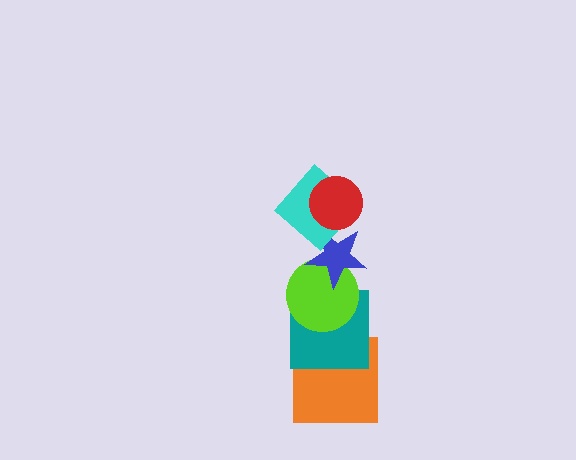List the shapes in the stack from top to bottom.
From top to bottom: the red circle, the cyan diamond, the blue star, the lime circle, the teal square, the orange square.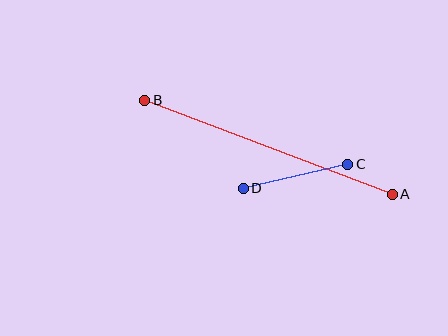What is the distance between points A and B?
The distance is approximately 265 pixels.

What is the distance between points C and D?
The distance is approximately 107 pixels.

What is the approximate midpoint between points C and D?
The midpoint is at approximately (295, 176) pixels.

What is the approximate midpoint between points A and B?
The midpoint is at approximately (269, 147) pixels.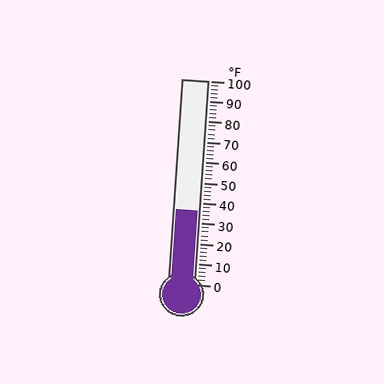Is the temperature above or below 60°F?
The temperature is below 60°F.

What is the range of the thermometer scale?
The thermometer scale ranges from 0°F to 100°F.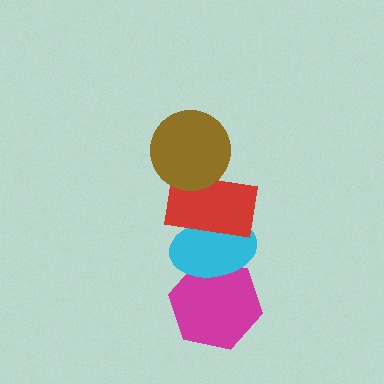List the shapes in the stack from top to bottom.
From top to bottom: the brown circle, the red rectangle, the cyan ellipse, the magenta hexagon.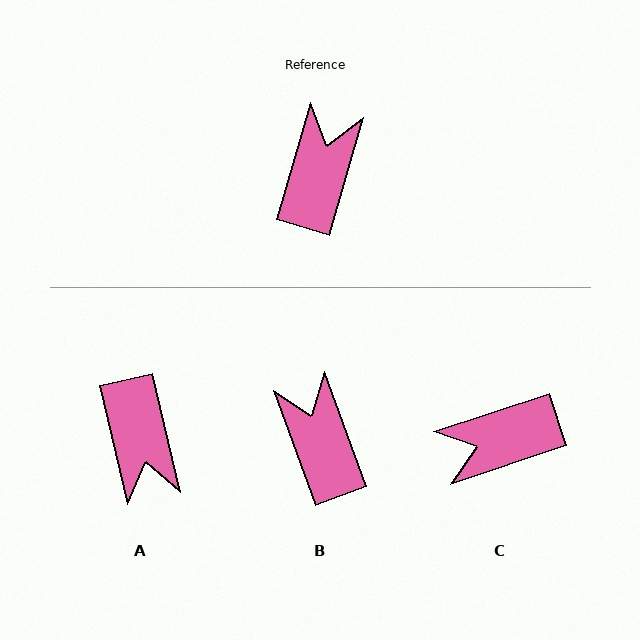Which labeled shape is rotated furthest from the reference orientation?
A, about 151 degrees away.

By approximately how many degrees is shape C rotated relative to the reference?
Approximately 125 degrees counter-clockwise.